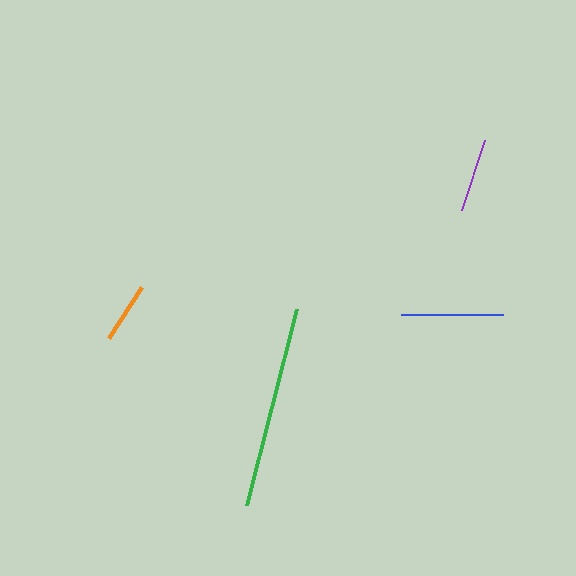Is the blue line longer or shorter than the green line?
The green line is longer than the blue line.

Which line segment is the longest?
The green line is the longest at approximately 202 pixels.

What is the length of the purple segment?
The purple segment is approximately 74 pixels long.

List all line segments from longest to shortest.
From longest to shortest: green, blue, purple, orange.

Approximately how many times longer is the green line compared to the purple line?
The green line is approximately 2.7 times the length of the purple line.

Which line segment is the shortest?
The orange line is the shortest at approximately 60 pixels.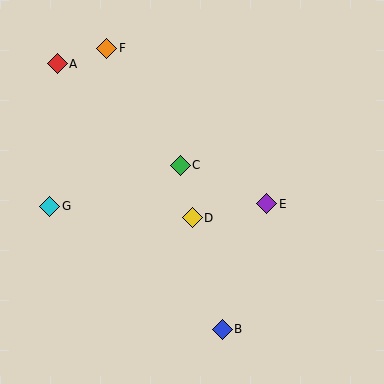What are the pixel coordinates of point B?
Point B is at (222, 329).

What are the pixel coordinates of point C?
Point C is at (180, 165).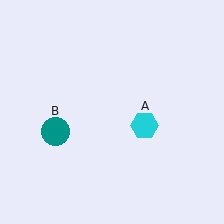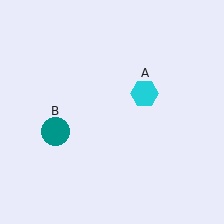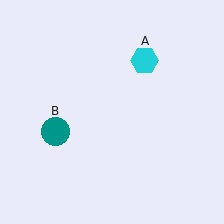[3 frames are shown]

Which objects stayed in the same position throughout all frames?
Teal circle (object B) remained stationary.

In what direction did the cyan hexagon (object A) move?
The cyan hexagon (object A) moved up.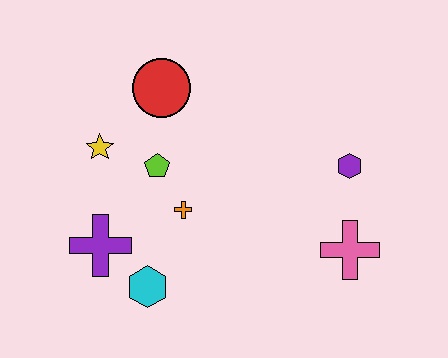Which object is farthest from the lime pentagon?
The pink cross is farthest from the lime pentagon.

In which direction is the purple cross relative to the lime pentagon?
The purple cross is below the lime pentagon.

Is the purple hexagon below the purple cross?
No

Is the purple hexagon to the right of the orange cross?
Yes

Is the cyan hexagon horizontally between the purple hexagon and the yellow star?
Yes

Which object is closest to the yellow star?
The lime pentagon is closest to the yellow star.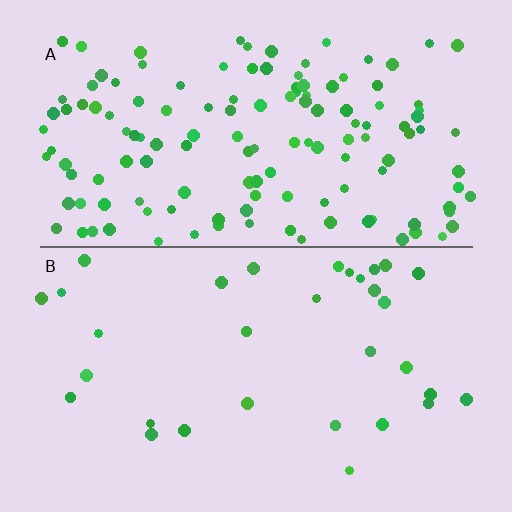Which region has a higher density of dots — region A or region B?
A (the top).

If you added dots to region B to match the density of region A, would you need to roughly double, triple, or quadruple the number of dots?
Approximately quadruple.